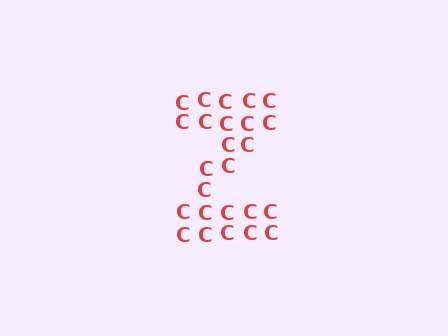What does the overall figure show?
The overall figure shows the letter Z.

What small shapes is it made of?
It is made of small letter C's.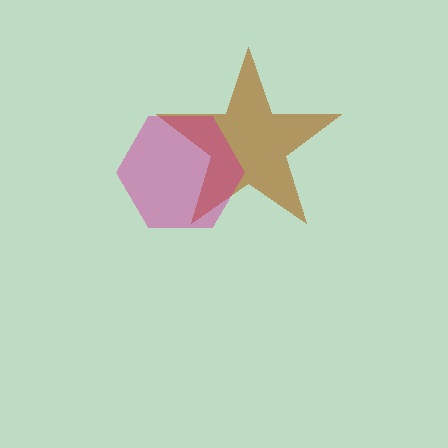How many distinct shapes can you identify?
There are 2 distinct shapes: a brown star, a magenta hexagon.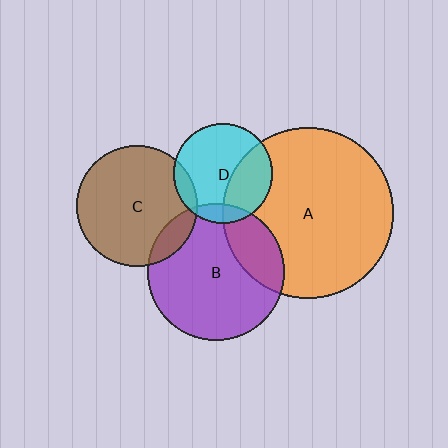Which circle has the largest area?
Circle A (orange).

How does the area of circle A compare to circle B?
Approximately 1.6 times.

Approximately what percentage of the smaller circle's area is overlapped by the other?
Approximately 10%.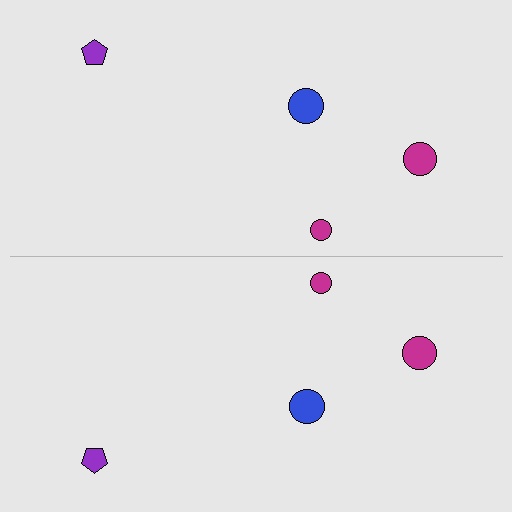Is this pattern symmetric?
Yes, this pattern has bilateral (reflection) symmetry.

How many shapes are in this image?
There are 8 shapes in this image.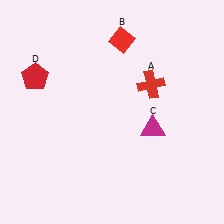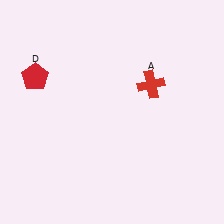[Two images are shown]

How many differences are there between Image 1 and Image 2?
There are 2 differences between the two images.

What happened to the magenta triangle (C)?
The magenta triangle (C) was removed in Image 2. It was in the bottom-right area of Image 1.